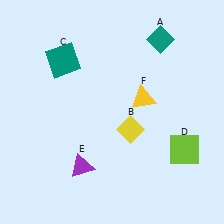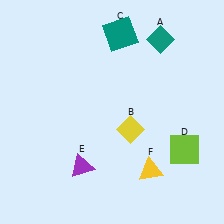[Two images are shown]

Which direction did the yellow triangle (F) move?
The yellow triangle (F) moved down.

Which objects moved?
The objects that moved are: the teal square (C), the yellow triangle (F).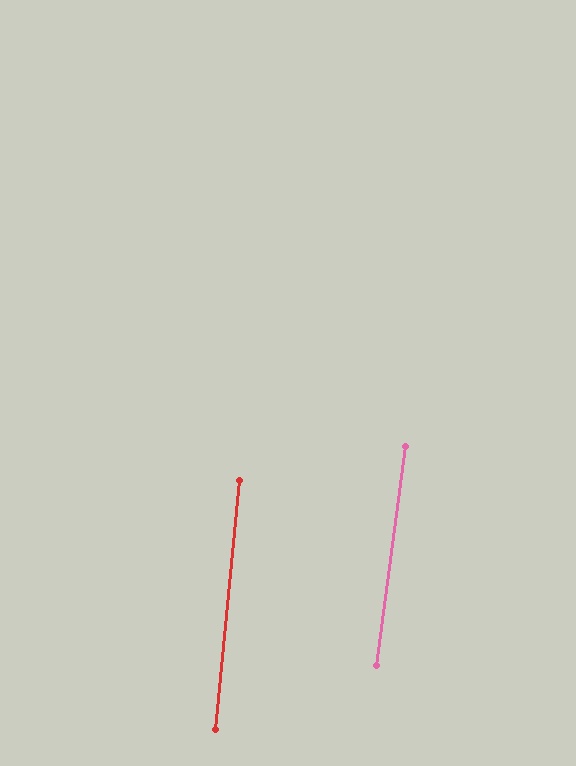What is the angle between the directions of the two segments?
Approximately 2 degrees.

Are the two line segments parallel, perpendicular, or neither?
Parallel — their directions differ by only 1.8°.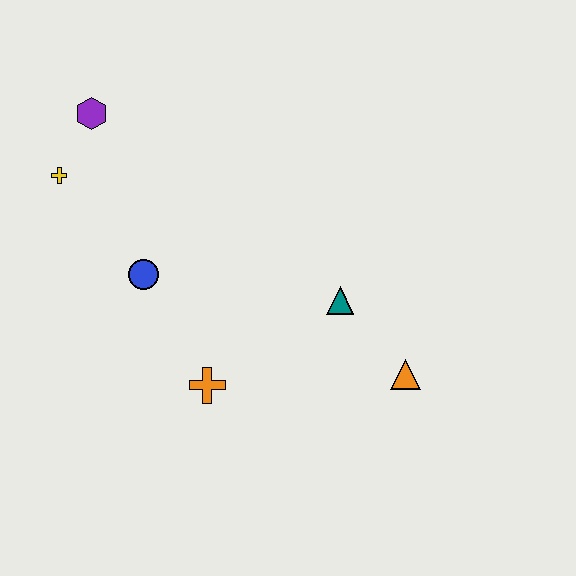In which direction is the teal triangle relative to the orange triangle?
The teal triangle is above the orange triangle.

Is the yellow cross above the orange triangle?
Yes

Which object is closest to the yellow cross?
The purple hexagon is closest to the yellow cross.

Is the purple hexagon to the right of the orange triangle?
No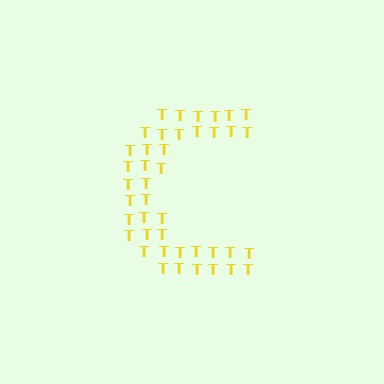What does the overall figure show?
The overall figure shows the letter C.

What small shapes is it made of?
It is made of small letter T's.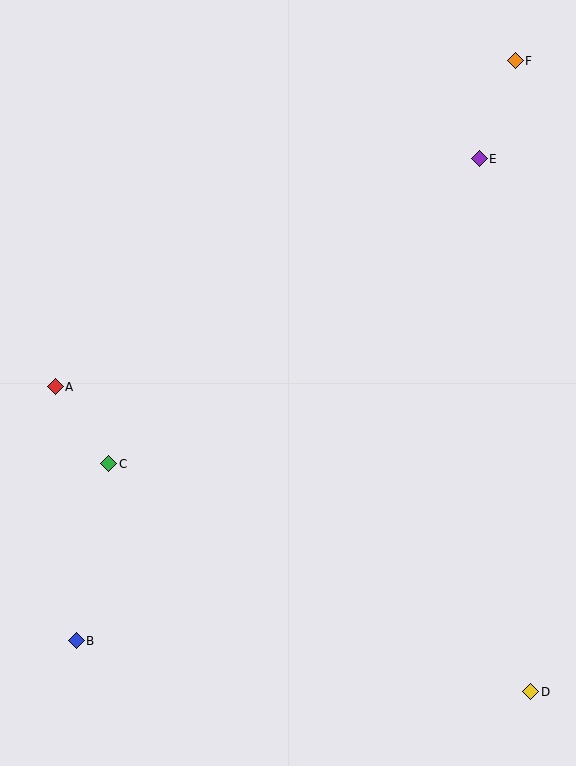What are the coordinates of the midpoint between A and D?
The midpoint between A and D is at (293, 539).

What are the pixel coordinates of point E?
Point E is at (479, 159).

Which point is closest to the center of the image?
Point C at (109, 464) is closest to the center.